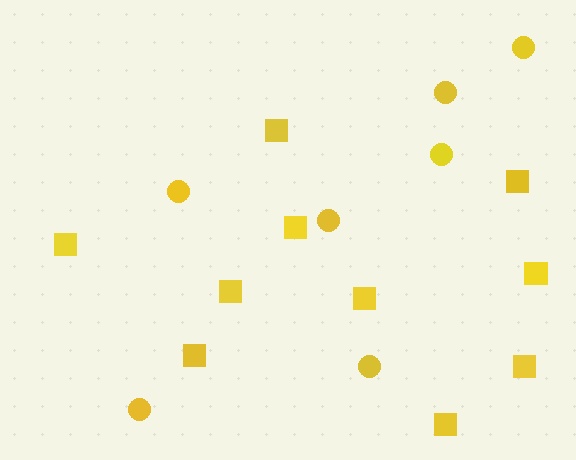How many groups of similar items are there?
There are 2 groups: one group of squares (10) and one group of circles (7).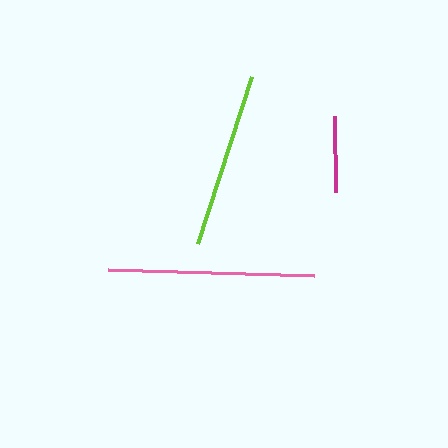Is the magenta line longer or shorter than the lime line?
The lime line is longer than the magenta line.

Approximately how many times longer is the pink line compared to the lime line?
The pink line is approximately 1.2 times the length of the lime line.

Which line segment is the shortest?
The magenta line is the shortest at approximately 76 pixels.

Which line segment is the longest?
The pink line is the longest at approximately 206 pixels.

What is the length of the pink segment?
The pink segment is approximately 206 pixels long.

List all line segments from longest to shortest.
From longest to shortest: pink, lime, magenta.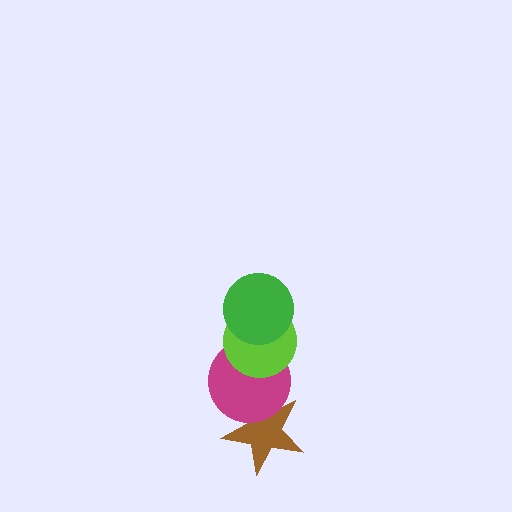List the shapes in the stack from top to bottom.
From top to bottom: the green circle, the lime circle, the magenta circle, the brown star.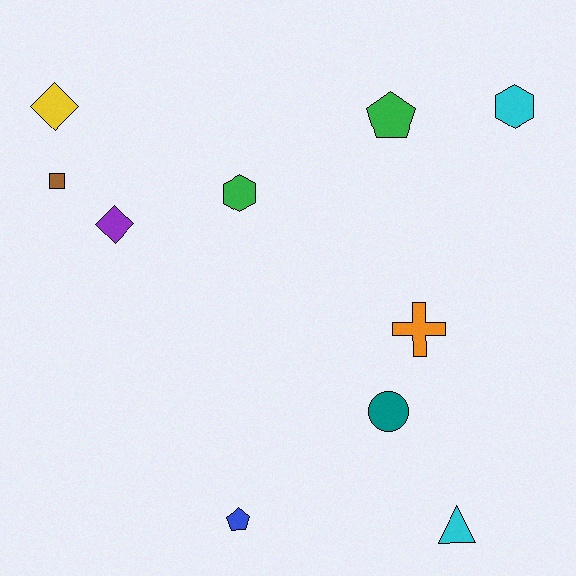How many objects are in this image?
There are 10 objects.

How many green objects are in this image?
There are 2 green objects.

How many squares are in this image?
There is 1 square.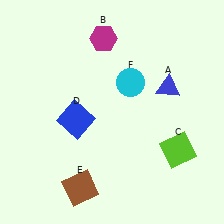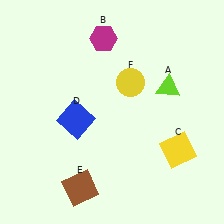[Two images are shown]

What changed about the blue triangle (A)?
In Image 1, A is blue. In Image 2, it changed to lime.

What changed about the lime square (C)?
In Image 1, C is lime. In Image 2, it changed to yellow.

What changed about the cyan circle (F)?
In Image 1, F is cyan. In Image 2, it changed to yellow.